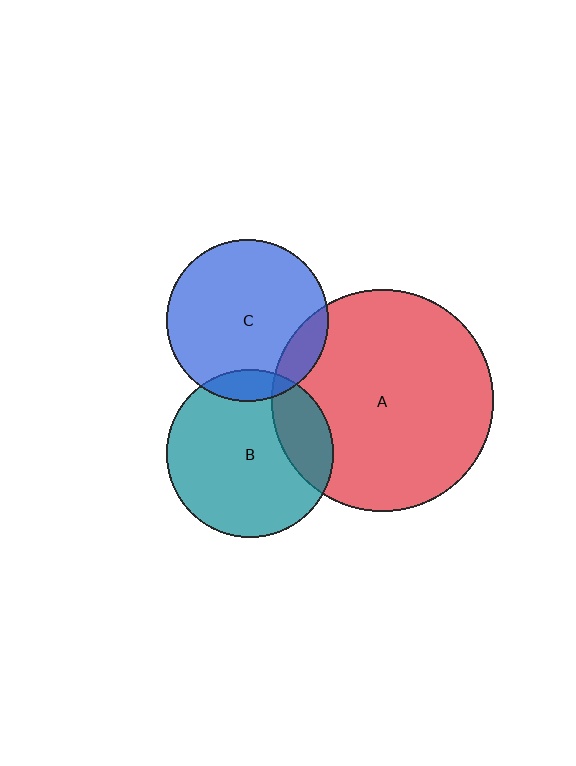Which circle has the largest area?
Circle A (red).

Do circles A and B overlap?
Yes.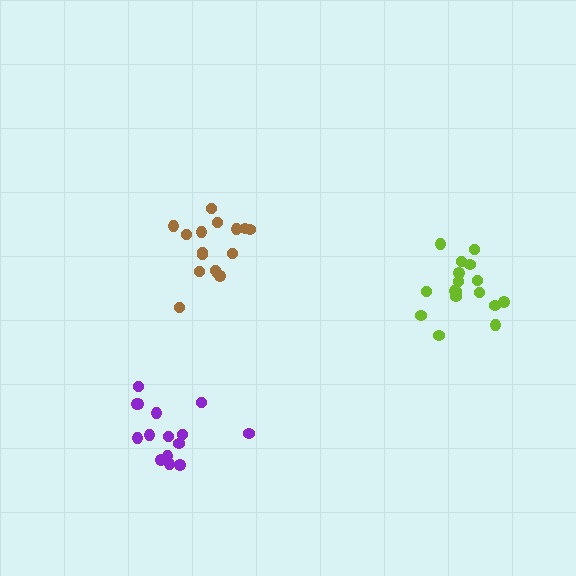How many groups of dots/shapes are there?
There are 3 groups.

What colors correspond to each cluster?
The clusters are colored: lime, brown, purple.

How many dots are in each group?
Group 1: 17 dots, Group 2: 16 dots, Group 3: 15 dots (48 total).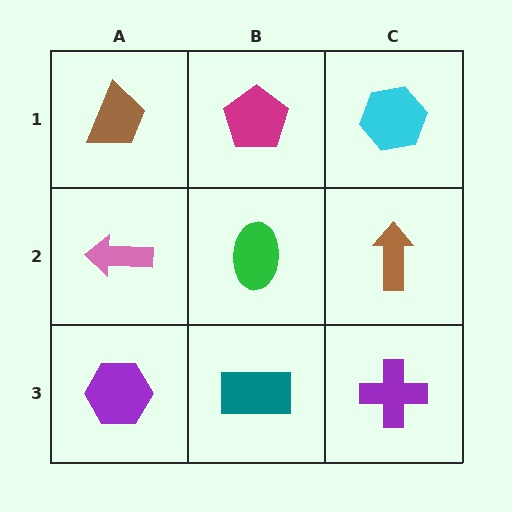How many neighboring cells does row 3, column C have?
2.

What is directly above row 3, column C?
A brown arrow.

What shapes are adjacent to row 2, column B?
A magenta pentagon (row 1, column B), a teal rectangle (row 3, column B), a pink arrow (row 2, column A), a brown arrow (row 2, column C).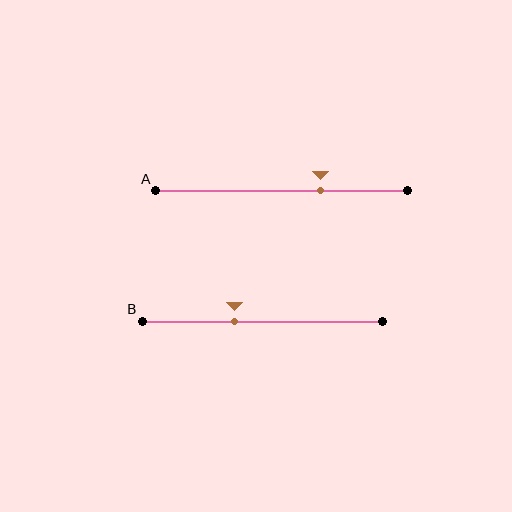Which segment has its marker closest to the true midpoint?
Segment B has its marker closest to the true midpoint.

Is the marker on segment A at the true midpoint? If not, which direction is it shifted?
No, the marker on segment A is shifted to the right by about 16% of the segment length.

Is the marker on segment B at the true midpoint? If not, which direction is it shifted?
No, the marker on segment B is shifted to the left by about 12% of the segment length.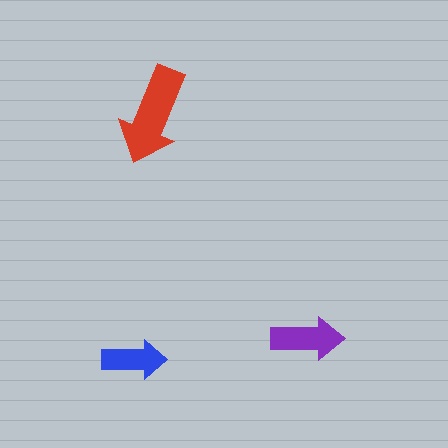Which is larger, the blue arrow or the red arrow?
The red one.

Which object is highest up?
The red arrow is topmost.